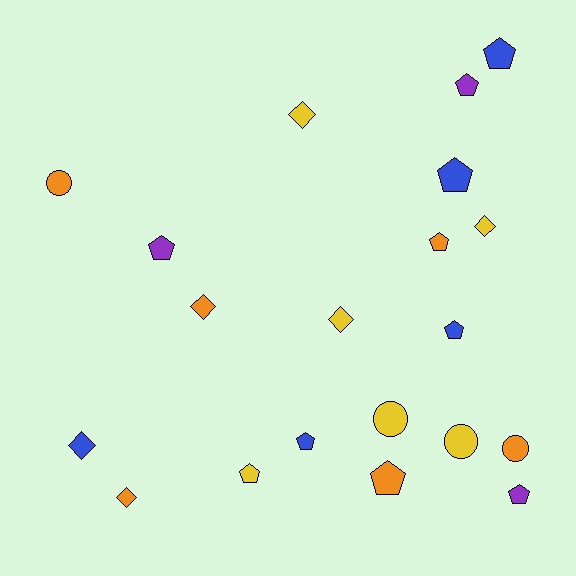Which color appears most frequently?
Orange, with 6 objects.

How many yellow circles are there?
There are 2 yellow circles.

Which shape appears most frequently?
Pentagon, with 10 objects.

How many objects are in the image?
There are 20 objects.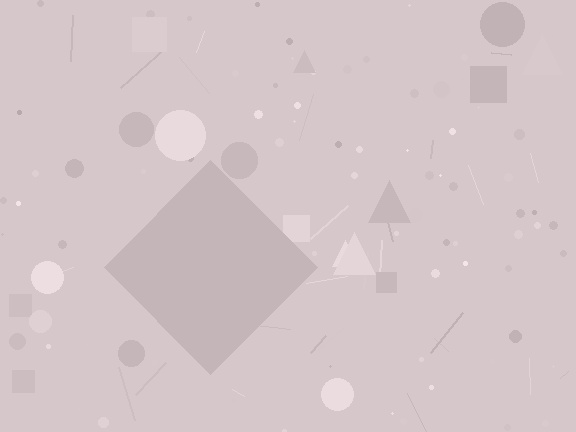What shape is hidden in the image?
A diamond is hidden in the image.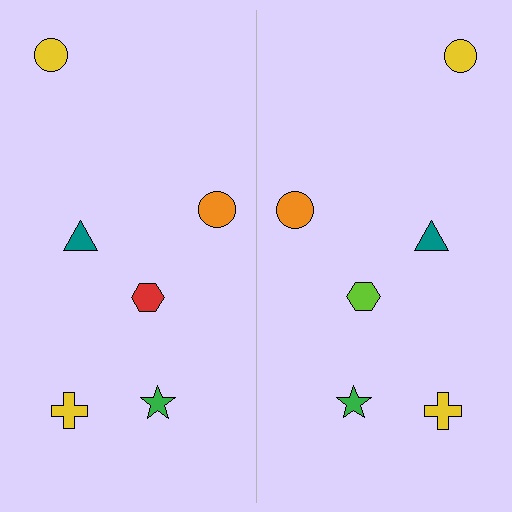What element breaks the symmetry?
The lime hexagon on the right side breaks the symmetry — its mirror counterpart is red.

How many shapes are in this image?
There are 12 shapes in this image.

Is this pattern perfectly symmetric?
No, the pattern is not perfectly symmetric. The lime hexagon on the right side breaks the symmetry — its mirror counterpart is red.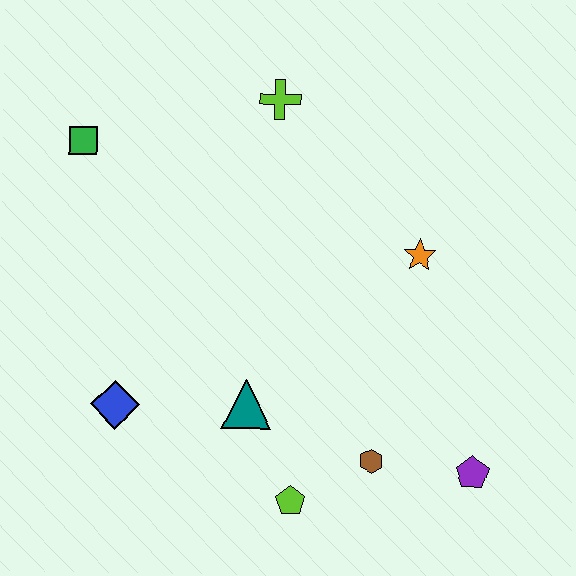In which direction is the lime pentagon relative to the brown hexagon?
The lime pentagon is to the left of the brown hexagon.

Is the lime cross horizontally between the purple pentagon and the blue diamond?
Yes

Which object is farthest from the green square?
The purple pentagon is farthest from the green square.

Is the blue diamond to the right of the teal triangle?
No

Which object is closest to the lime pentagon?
The brown hexagon is closest to the lime pentagon.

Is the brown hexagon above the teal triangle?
No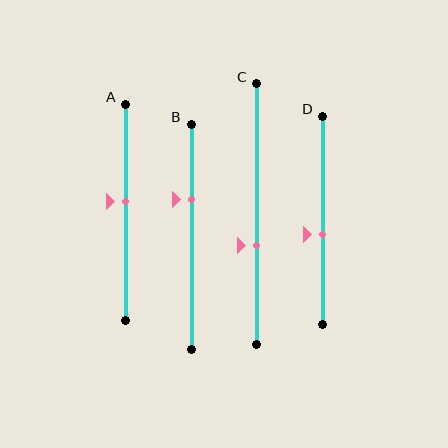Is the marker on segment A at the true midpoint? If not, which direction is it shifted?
No, the marker on segment A is shifted upward by about 5% of the segment length.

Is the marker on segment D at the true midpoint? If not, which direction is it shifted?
No, the marker on segment D is shifted downward by about 7% of the segment length.